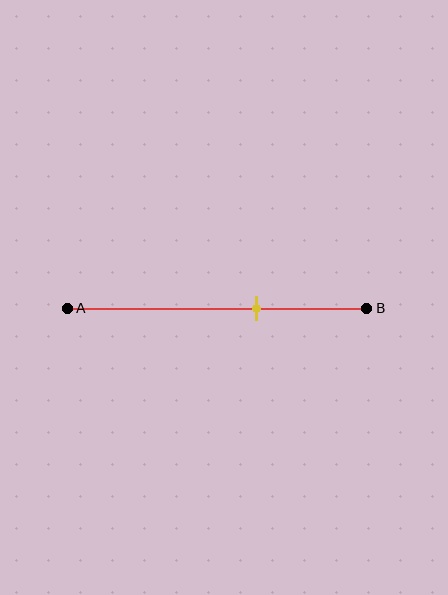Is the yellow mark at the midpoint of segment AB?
No, the mark is at about 65% from A, not at the 50% midpoint.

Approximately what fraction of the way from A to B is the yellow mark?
The yellow mark is approximately 65% of the way from A to B.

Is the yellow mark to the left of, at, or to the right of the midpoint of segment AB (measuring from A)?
The yellow mark is to the right of the midpoint of segment AB.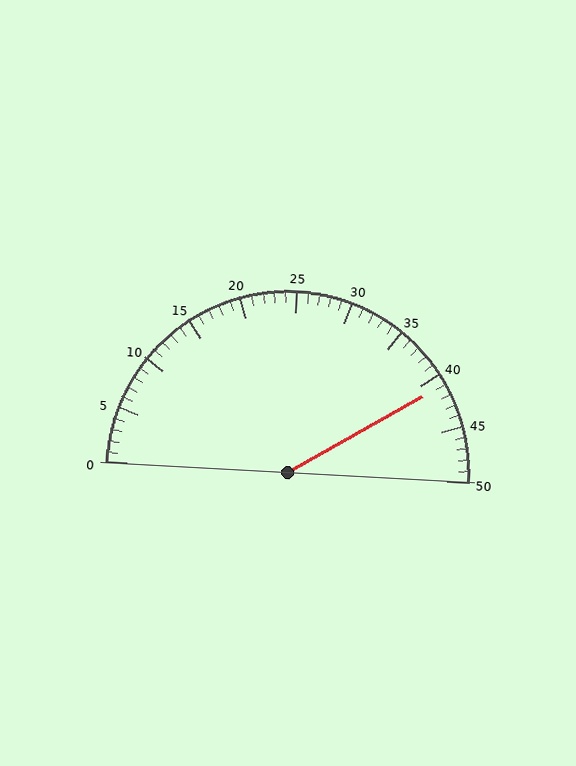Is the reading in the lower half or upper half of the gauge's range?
The reading is in the upper half of the range (0 to 50).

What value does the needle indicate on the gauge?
The needle indicates approximately 41.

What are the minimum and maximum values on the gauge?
The gauge ranges from 0 to 50.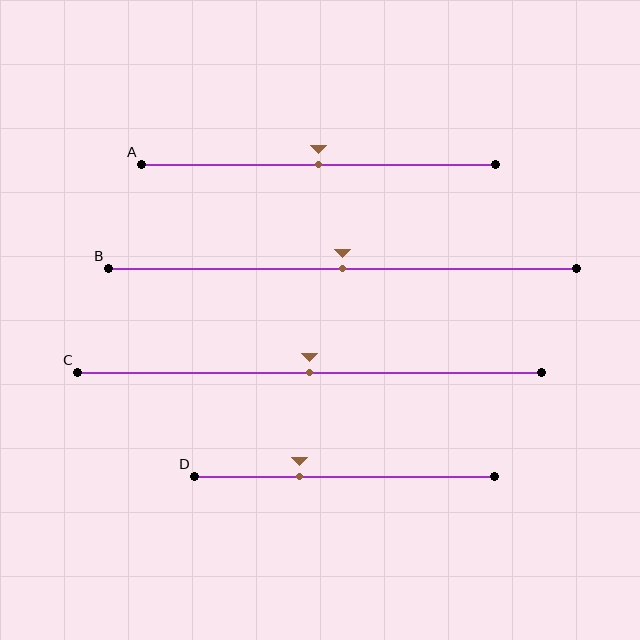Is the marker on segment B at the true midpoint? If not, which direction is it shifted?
Yes, the marker on segment B is at the true midpoint.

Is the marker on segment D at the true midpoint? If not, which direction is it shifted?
No, the marker on segment D is shifted to the left by about 15% of the segment length.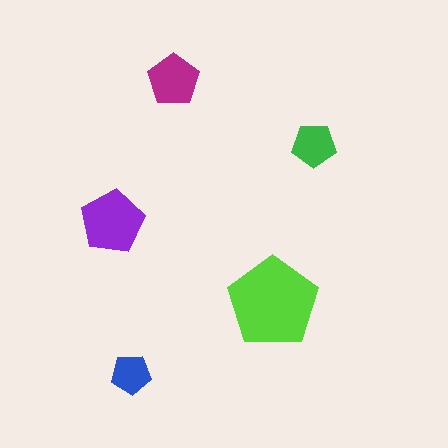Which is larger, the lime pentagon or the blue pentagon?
The lime one.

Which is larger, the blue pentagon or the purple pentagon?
The purple one.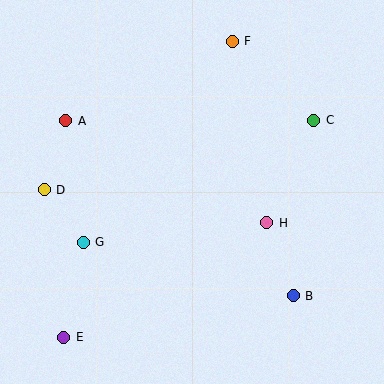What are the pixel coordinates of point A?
Point A is at (66, 121).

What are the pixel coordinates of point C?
Point C is at (314, 120).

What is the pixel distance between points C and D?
The distance between C and D is 278 pixels.